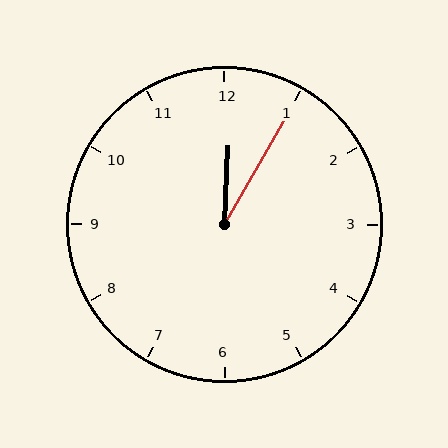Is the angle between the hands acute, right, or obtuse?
It is acute.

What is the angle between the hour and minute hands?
Approximately 28 degrees.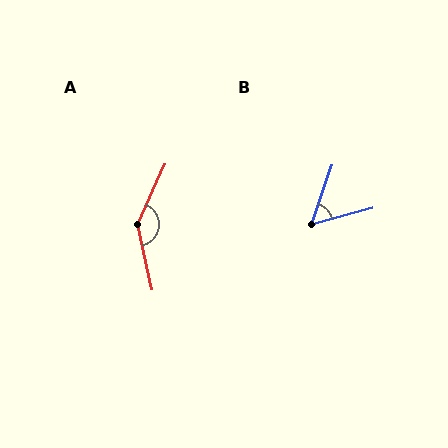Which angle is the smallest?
B, at approximately 57 degrees.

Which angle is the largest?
A, at approximately 143 degrees.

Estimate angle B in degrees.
Approximately 57 degrees.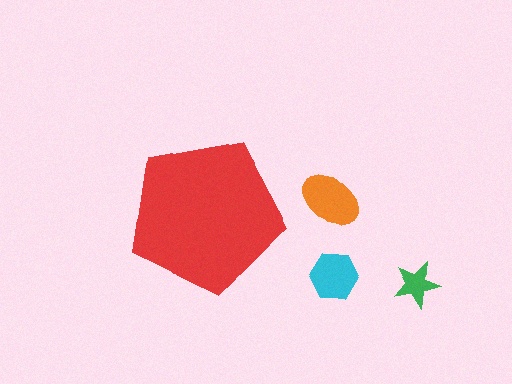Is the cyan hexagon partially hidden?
No, the cyan hexagon is fully visible.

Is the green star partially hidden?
No, the green star is fully visible.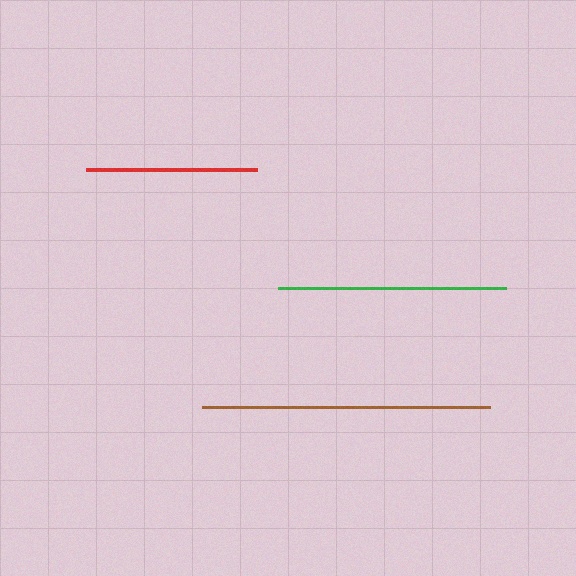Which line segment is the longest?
The brown line is the longest at approximately 288 pixels.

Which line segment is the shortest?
The red line is the shortest at approximately 171 pixels.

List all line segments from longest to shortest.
From longest to shortest: brown, green, red.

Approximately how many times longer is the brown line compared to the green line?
The brown line is approximately 1.3 times the length of the green line.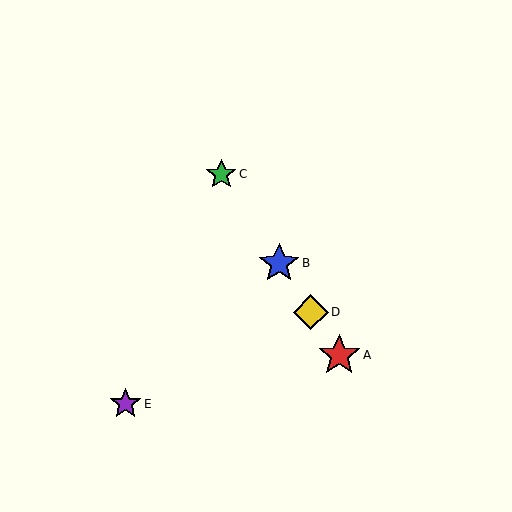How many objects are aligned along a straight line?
4 objects (A, B, C, D) are aligned along a straight line.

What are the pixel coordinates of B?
Object B is at (279, 263).